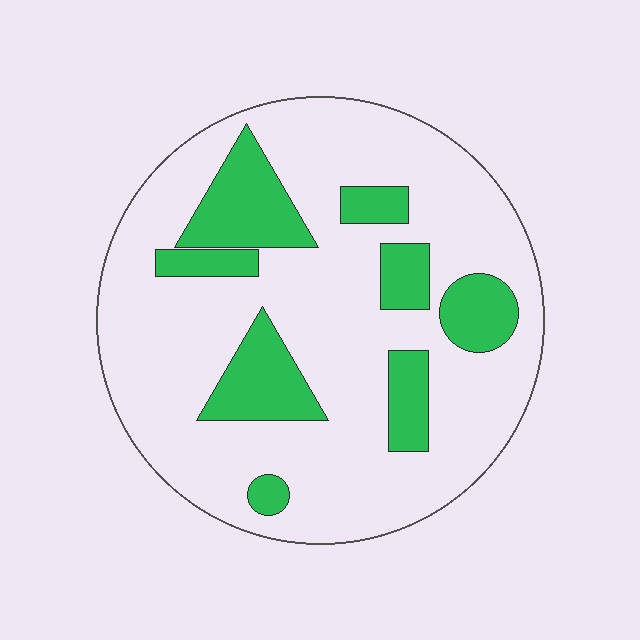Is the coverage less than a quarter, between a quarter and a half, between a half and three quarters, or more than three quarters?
Less than a quarter.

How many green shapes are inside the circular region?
8.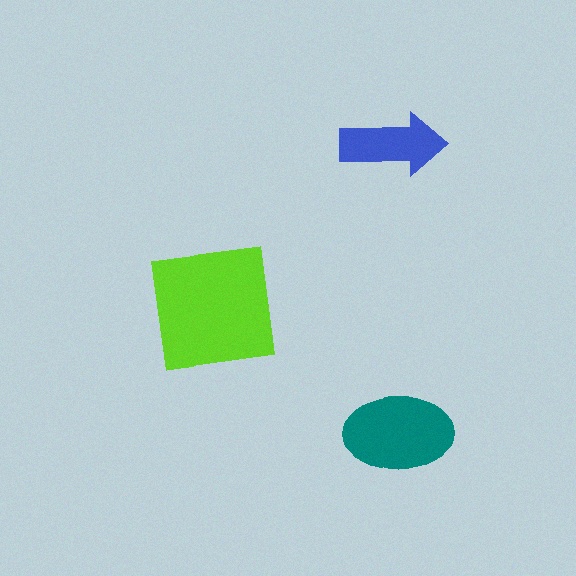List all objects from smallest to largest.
The blue arrow, the teal ellipse, the lime square.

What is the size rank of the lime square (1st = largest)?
1st.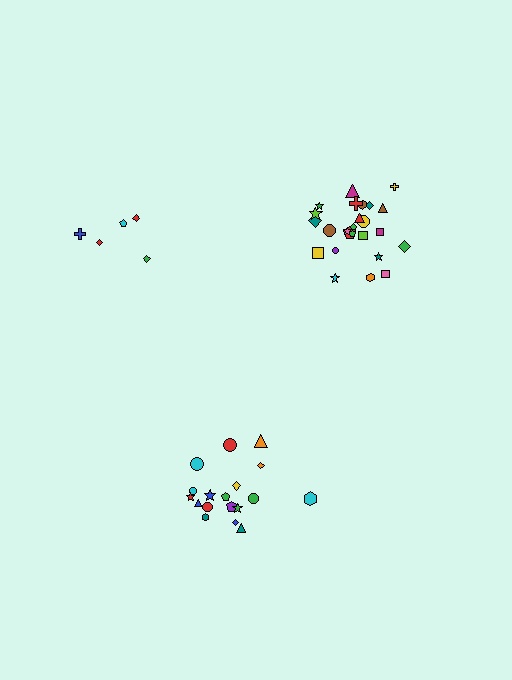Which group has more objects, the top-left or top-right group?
The top-right group.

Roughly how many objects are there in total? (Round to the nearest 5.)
Roughly 50 objects in total.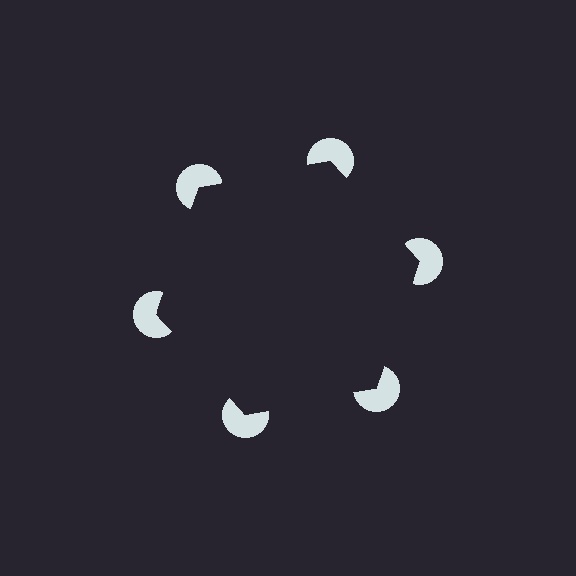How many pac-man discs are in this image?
There are 6 — one at each vertex of the illusory hexagon.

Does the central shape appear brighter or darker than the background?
It typically appears slightly darker than the background, even though no actual brightness change is drawn.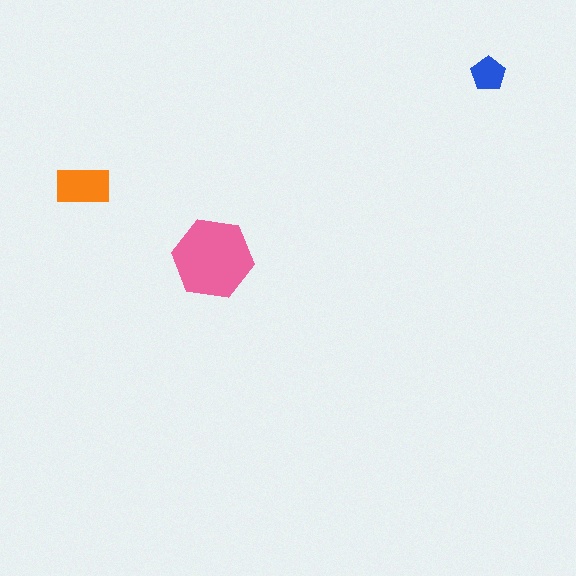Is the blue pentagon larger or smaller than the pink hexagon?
Smaller.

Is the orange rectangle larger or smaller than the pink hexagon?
Smaller.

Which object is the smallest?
The blue pentagon.